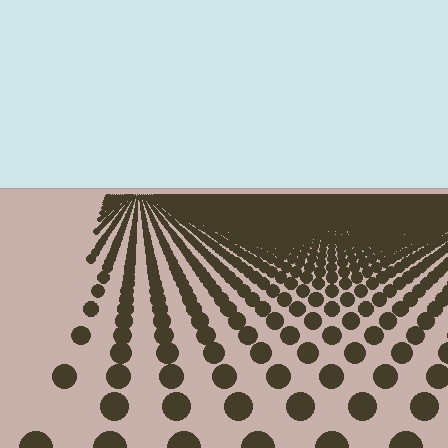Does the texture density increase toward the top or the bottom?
Density increases toward the top.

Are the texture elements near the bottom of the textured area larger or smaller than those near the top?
Larger. Near the bottom, elements are closer to the viewer and appear at a bigger on-screen size.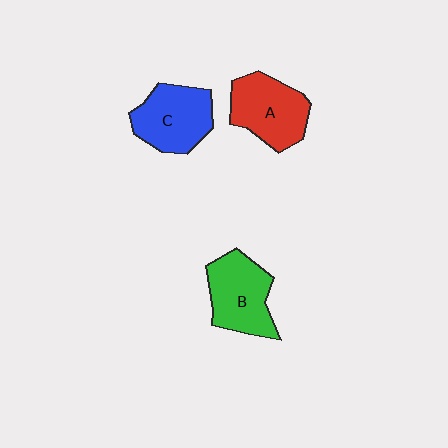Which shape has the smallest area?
Shape C (blue).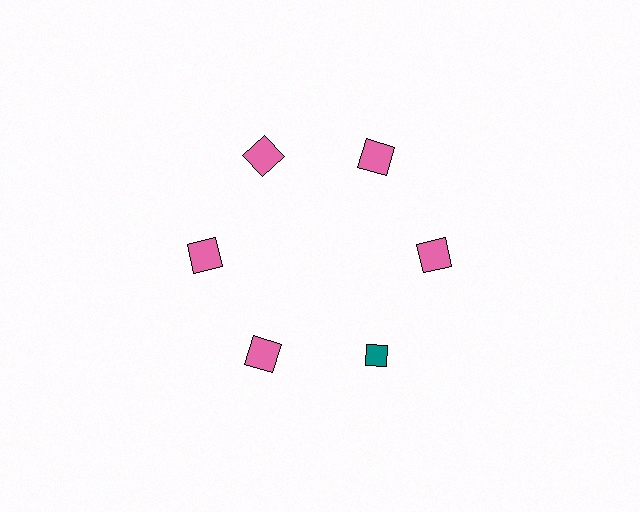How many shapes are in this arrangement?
There are 6 shapes arranged in a ring pattern.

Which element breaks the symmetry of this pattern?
The teal diamond at roughly the 5 o'clock position breaks the symmetry. All other shapes are pink squares.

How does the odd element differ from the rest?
It differs in both color (teal instead of pink) and shape (diamond instead of square).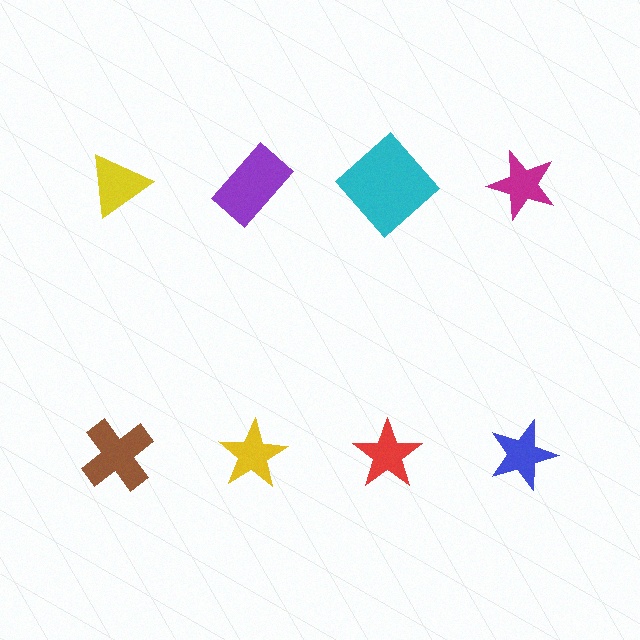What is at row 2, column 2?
A yellow star.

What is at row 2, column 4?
A blue star.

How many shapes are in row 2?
4 shapes.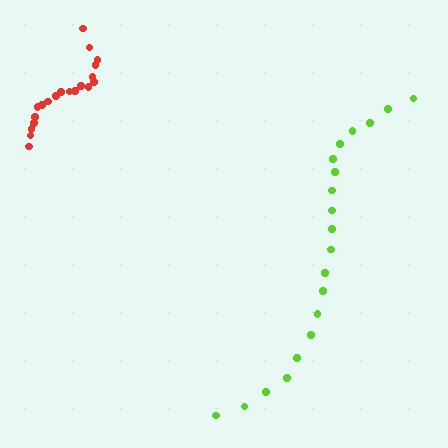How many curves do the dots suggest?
There are 2 distinct paths.